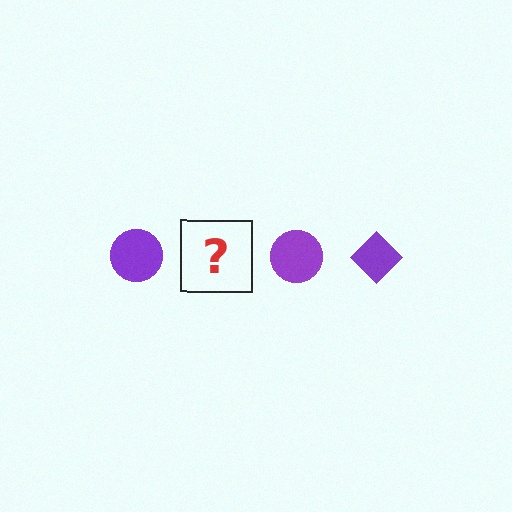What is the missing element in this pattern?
The missing element is a purple diamond.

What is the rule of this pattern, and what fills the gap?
The rule is that the pattern cycles through circle, diamond shapes in purple. The gap should be filled with a purple diamond.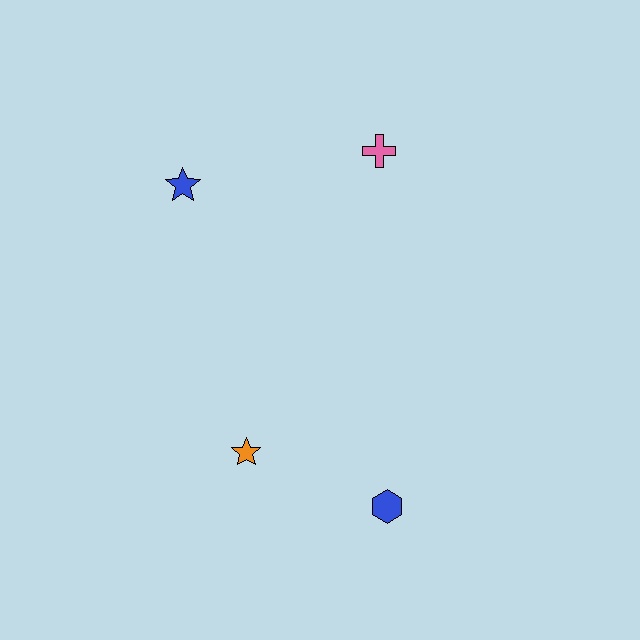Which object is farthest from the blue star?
The blue hexagon is farthest from the blue star.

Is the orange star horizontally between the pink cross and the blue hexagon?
No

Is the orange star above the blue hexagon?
Yes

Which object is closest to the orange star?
The blue hexagon is closest to the orange star.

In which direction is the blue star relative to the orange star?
The blue star is above the orange star.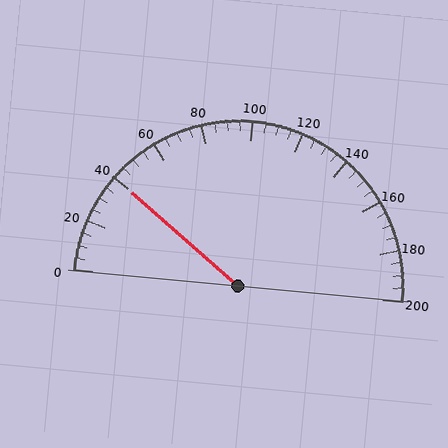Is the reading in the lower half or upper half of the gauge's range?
The reading is in the lower half of the range (0 to 200).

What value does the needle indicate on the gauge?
The needle indicates approximately 40.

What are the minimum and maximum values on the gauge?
The gauge ranges from 0 to 200.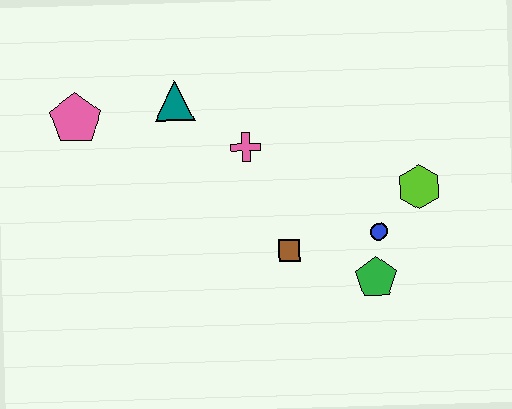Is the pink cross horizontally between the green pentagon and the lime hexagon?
No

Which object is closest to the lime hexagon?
The blue circle is closest to the lime hexagon.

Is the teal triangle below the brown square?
No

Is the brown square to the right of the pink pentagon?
Yes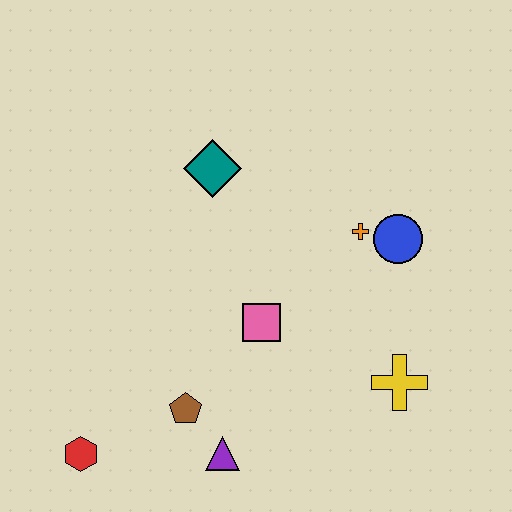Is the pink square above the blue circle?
No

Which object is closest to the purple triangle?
The brown pentagon is closest to the purple triangle.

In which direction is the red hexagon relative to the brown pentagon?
The red hexagon is to the left of the brown pentagon.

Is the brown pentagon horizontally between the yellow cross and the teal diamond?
No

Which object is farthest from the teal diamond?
The red hexagon is farthest from the teal diamond.